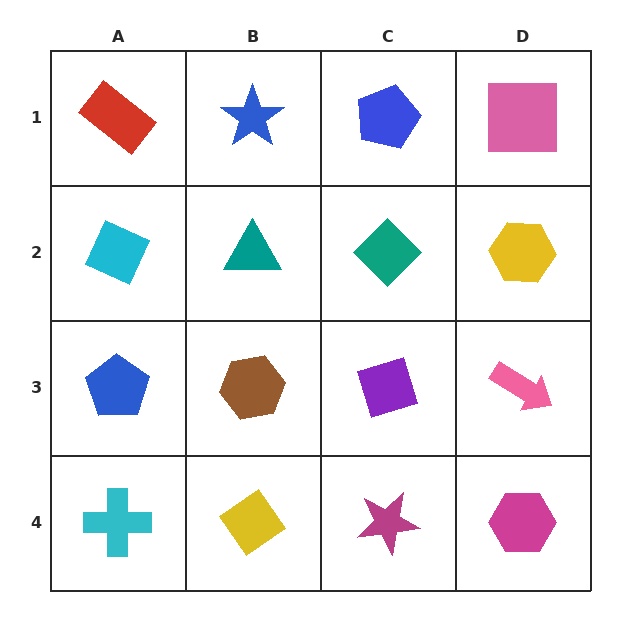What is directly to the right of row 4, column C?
A magenta hexagon.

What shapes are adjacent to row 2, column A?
A red rectangle (row 1, column A), a blue pentagon (row 3, column A), a teal triangle (row 2, column B).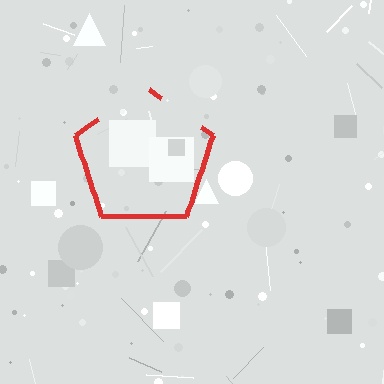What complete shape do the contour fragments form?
The contour fragments form a pentagon.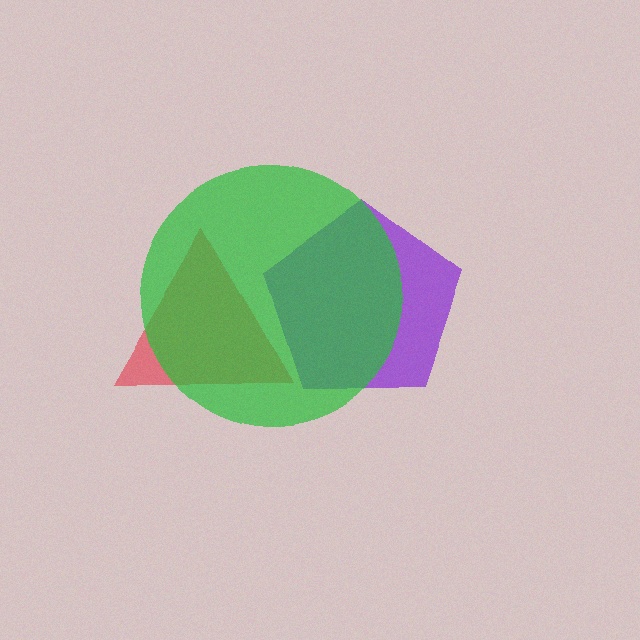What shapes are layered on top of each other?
The layered shapes are: a red triangle, a purple pentagon, a green circle.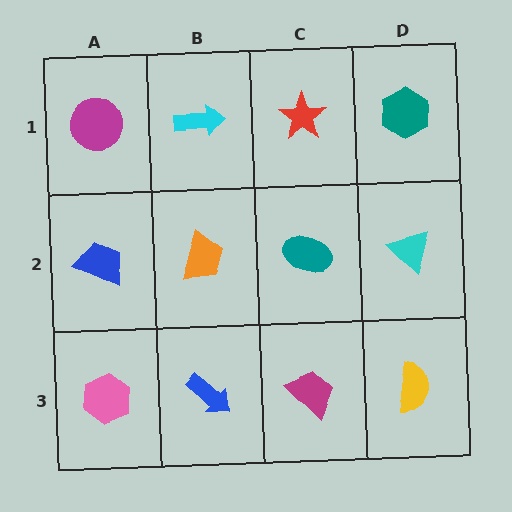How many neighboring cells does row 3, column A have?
2.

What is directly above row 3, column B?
An orange trapezoid.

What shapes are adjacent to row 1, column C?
A teal ellipse (row 2, column C), a cyan arrow (row 1, column B), a teal hexagon (row 1, column D).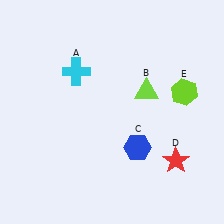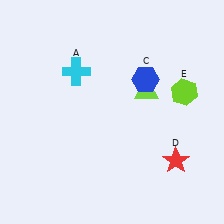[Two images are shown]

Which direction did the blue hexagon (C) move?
The blue hexagon (C) moved up.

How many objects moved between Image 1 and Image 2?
1 object moved between the two images.